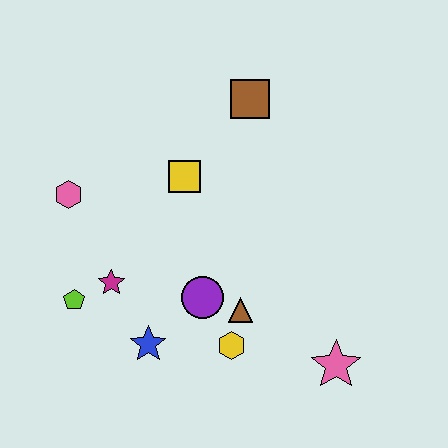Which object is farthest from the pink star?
The pink hexagon is farthest from the pink star.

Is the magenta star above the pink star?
Yes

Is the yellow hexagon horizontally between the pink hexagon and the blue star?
No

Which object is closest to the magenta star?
The lime pentagon is closest to the magenta star.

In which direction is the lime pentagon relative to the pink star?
The lime pentagon is to the left of the pink star.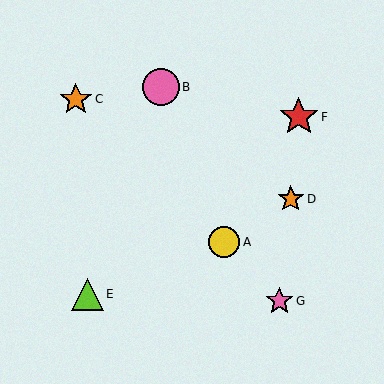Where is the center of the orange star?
The center of the orange star is at (76, 99).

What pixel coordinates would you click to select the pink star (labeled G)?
Click at (279, 301) to select the pink star G.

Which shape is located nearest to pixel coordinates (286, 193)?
The orange star (labeled D) at (291, 199) is nearest to that location.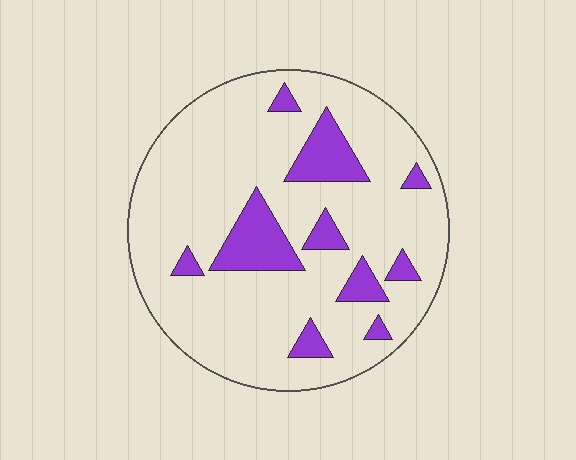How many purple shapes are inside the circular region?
10.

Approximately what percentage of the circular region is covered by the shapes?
Approximately 15%.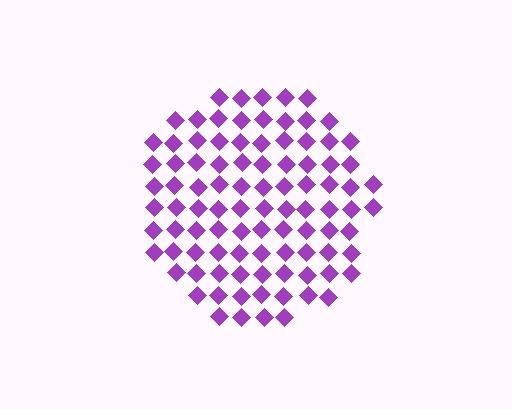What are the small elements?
The small elements are diamonds.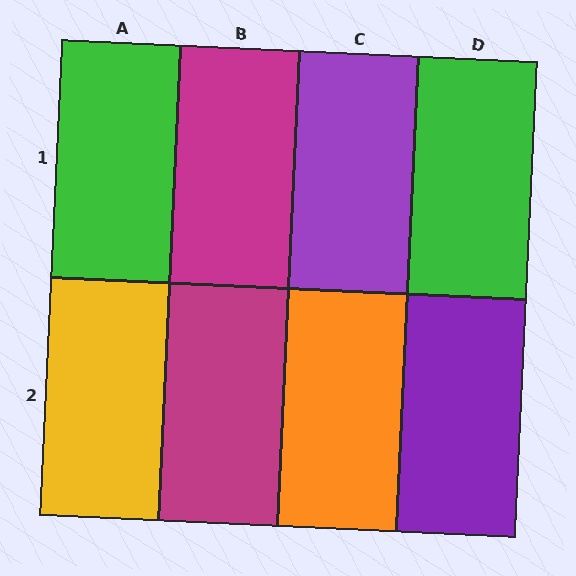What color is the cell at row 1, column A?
Green.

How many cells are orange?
1 cell is orange.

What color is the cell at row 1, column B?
Magenta.